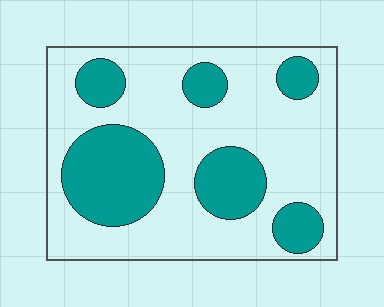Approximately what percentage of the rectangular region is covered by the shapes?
Approximately 30%.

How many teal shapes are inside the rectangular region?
6.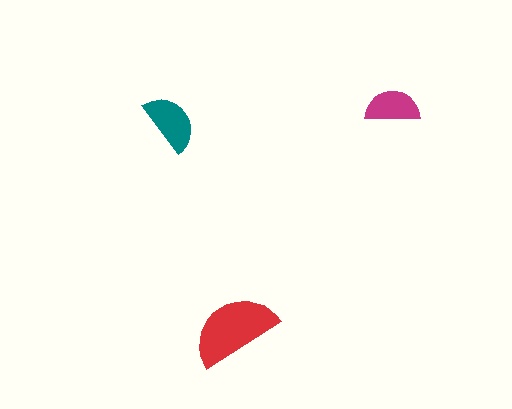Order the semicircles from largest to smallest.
the red one, the teal one, the magenta one.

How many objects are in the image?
There are 3 objects in the image.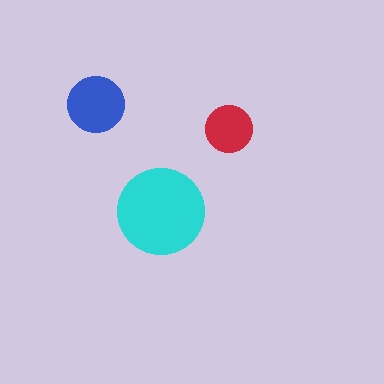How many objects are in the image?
There are 3 objects in the image.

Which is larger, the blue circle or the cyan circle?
The cyan one.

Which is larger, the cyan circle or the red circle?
The cyan one.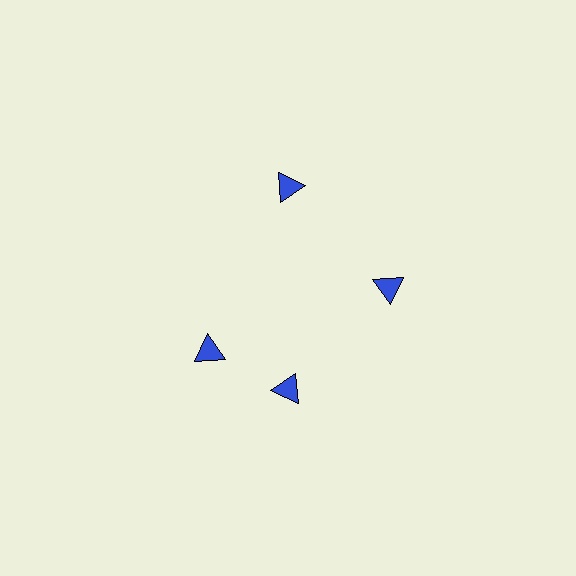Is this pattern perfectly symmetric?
No. The 4 blue triangles are arranged in a ring, but one element near the 9 o'clock position is rotated out of alignment along the ring, breaking the 4-fold rotational symmetry.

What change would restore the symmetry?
The symmetry would be restored by rotating it back into even spacing with its neighbors so that all 4 triangles sit at equal angles and equal distance from the center.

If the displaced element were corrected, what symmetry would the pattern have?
It would have 4-fold rotational symmetry — the pattern would map onto itself every 90 degrees.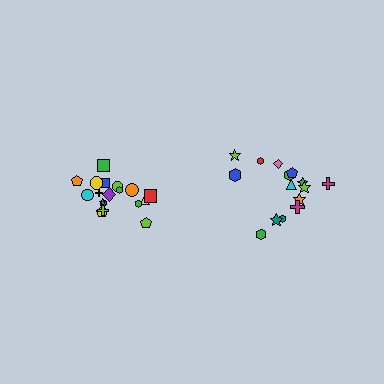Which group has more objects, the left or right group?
The left group.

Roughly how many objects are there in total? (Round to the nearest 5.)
Roughly 35 objects in total.